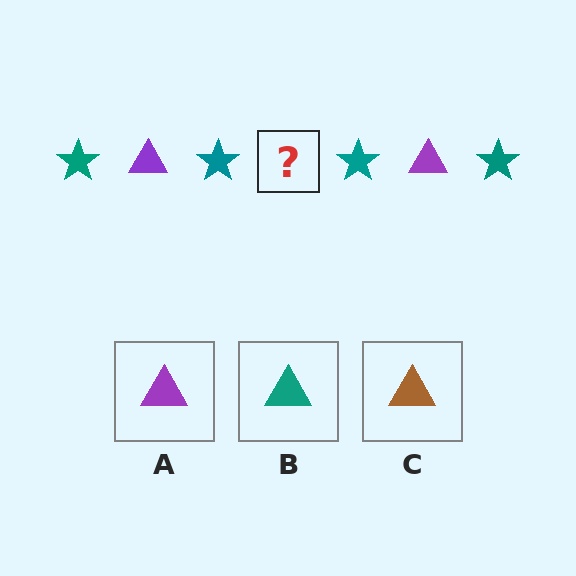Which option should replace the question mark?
Option A.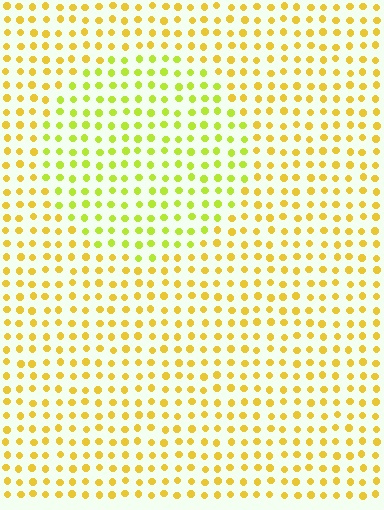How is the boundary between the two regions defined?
The boundary is defined purely by a slight shift in hue (about 30 degrees). Spacing, size, and orientation are identical on both sides.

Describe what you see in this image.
The image is filled with small yellow elements in a uniform arrangement. A circle-shaped region is visible where the elements are tinted to a slightly different hue, forming a subtle color boundary.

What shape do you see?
I see a circle.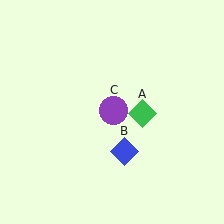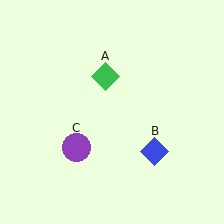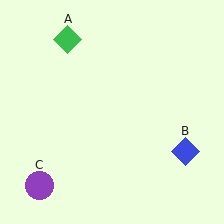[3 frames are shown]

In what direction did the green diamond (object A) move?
The green diamond (object A) moved up and to the left.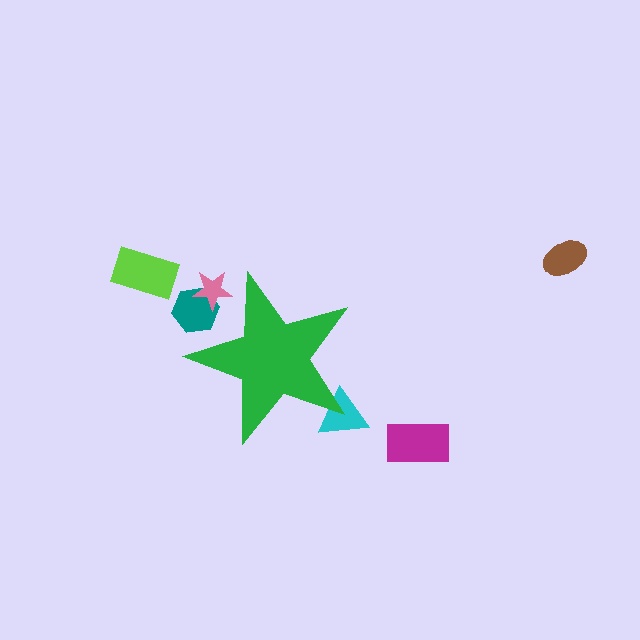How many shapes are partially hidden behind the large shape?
3 shapes are partially hidden.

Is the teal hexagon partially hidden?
Yes, the teal hexagon is partially hidden behind the green star.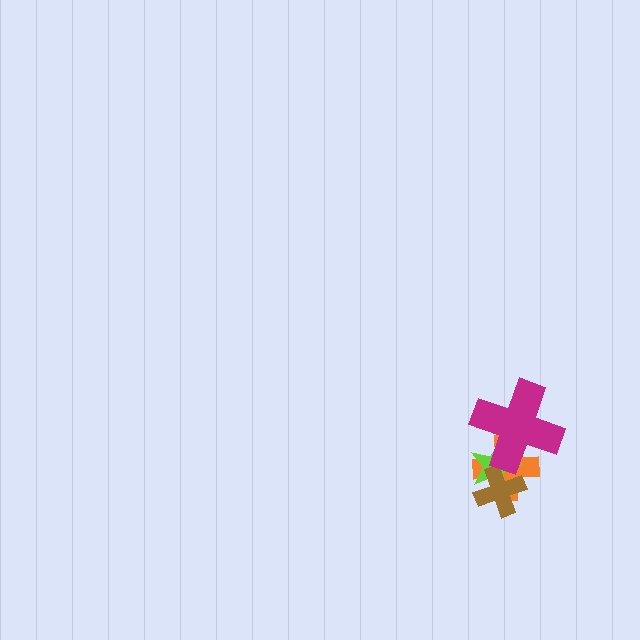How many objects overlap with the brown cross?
2 objects overlap with the brown cross.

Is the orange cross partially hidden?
Yes, it is partially covered by another shape.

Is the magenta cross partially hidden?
No, no other shape covers it.